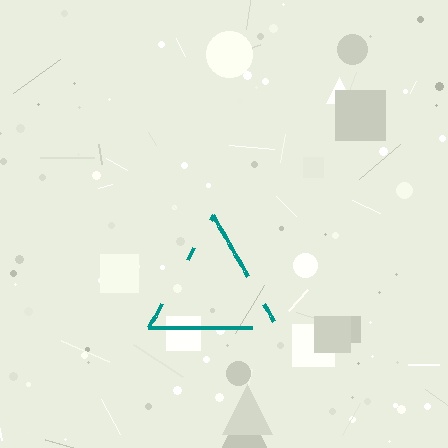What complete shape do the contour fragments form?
The contour fragments form a triangle.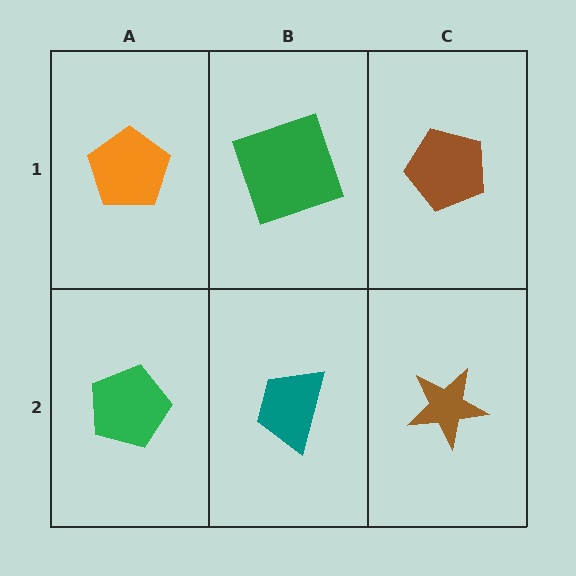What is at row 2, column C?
A brown star.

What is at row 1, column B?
A green square.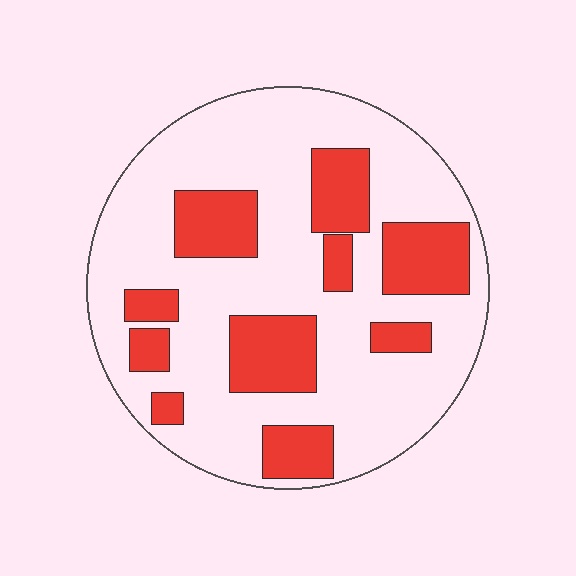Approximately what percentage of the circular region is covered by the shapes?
Approximately 30%.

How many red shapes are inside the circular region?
10.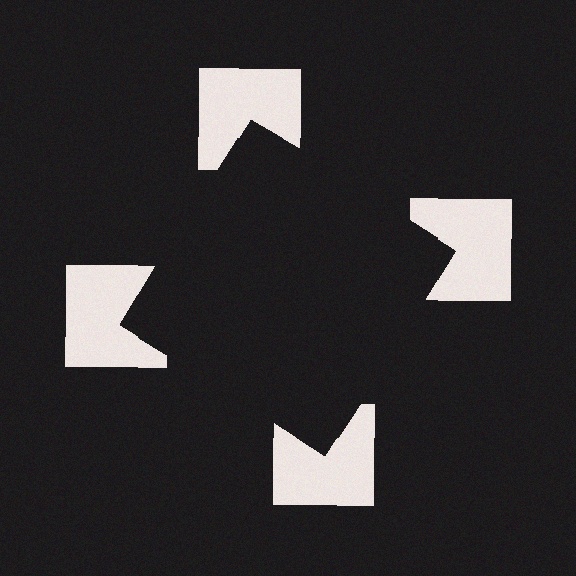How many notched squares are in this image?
There are 4 — one at each vertex of the illusory square.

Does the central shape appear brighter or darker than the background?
It typically appears slightly darker than the background, even though no actual brightness change is drawn.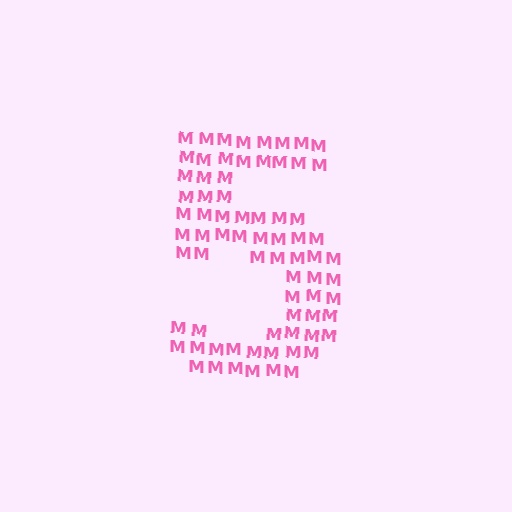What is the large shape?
The large shape is the digit 5.